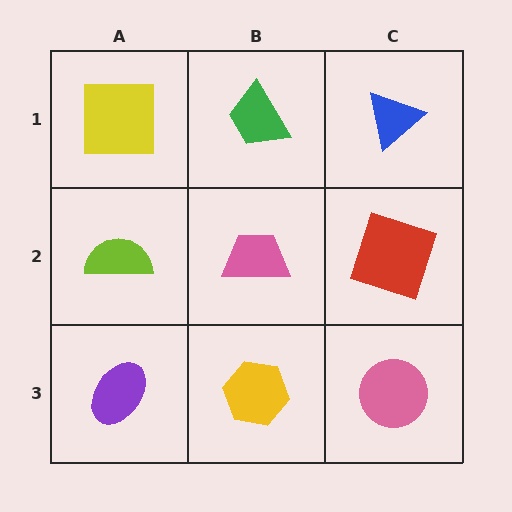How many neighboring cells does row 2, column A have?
3.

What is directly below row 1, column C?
A red square.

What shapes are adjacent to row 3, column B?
A pink trapezoid (row 2, column B), a purple ellipse (row 3, column A), a pink circle (row 3, column C).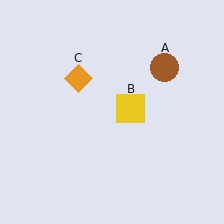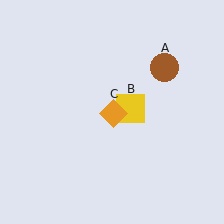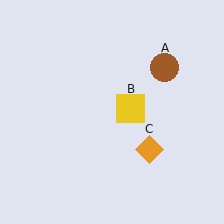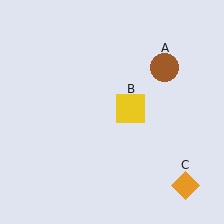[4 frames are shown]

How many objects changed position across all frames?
1 object changed position: orange diamond (object C).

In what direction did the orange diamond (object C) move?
The orange diamond (object C) moved down and to the right.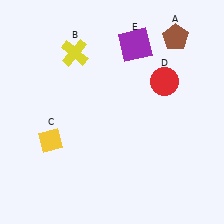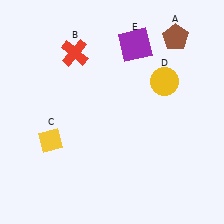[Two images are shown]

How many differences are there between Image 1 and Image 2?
There are 2 differences between the two images.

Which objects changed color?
B changed from yellow to red. D changed from red to yellow.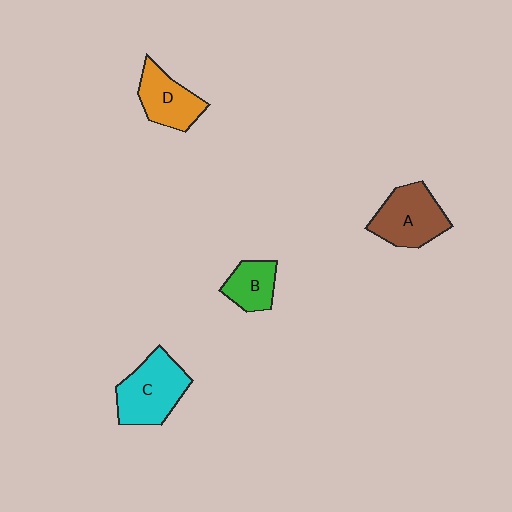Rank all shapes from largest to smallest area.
From largest to smallest: C (cyan), A (brown), D (orange), B (green).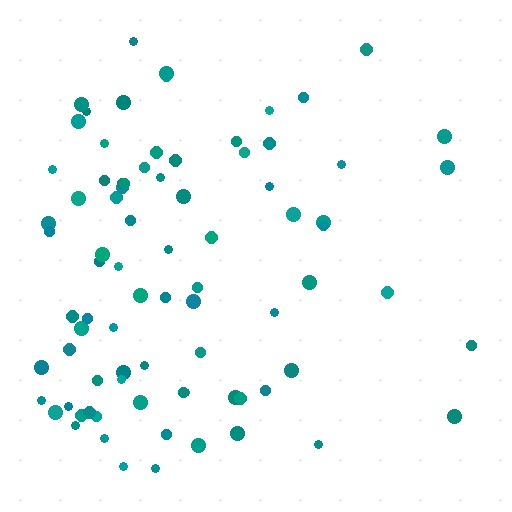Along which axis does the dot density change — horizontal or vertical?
Horizontal.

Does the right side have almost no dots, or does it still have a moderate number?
Still a moderate number, just noticeably fewer than the left.